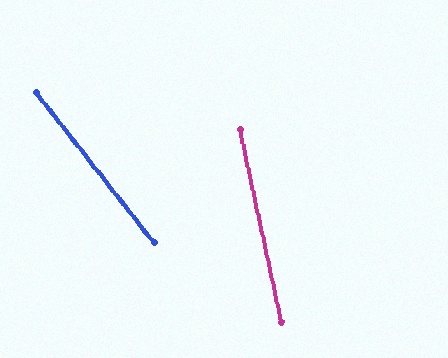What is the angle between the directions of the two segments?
Approximately 26 degrees.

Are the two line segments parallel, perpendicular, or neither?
Neither parallel nor perpendicular — they differ by about 26°.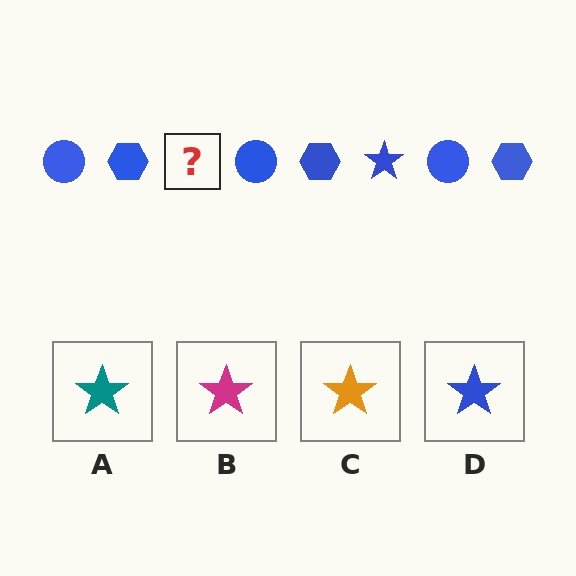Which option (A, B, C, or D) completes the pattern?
D.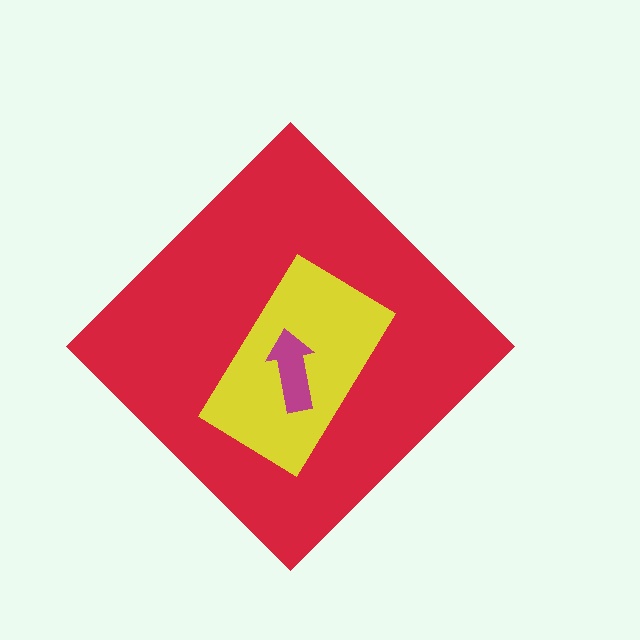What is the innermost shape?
The magenta arrow.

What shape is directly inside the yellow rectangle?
The magenta arrow.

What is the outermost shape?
The red diamond.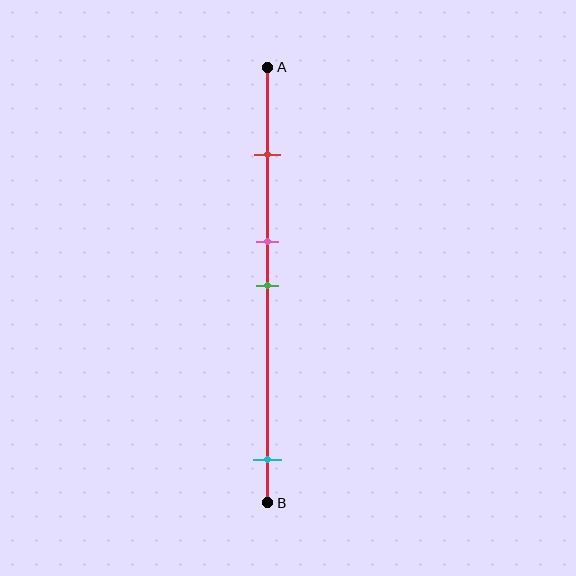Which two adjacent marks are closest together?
The pink and green marks are the closest adjacent pair.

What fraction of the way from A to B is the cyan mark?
The cyan mark is approximately 90% (0.9) of the way from A to B.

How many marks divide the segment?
There are 4 marks dividing the segment.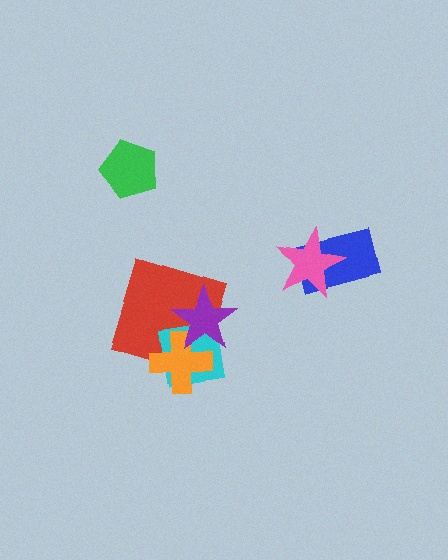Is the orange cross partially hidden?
Yes, it is partially covered by another shape.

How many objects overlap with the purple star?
3 objects overlap with the purple star.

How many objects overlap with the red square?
3 objects overlap with the red square.